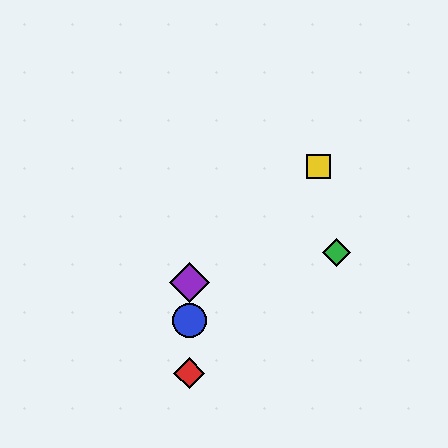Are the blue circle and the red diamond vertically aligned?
Yes, both are at x≈189.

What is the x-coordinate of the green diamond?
The green diamond is at x≈337.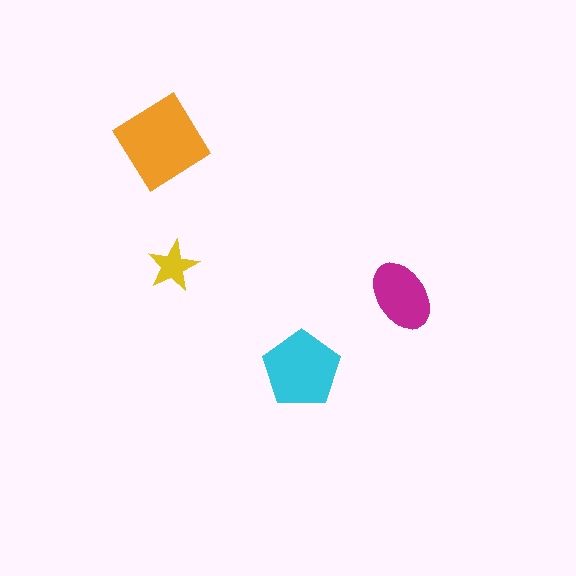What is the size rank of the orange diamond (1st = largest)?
1st.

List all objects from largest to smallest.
The orange diamond, the cyan pentagon, the magenta ellipse, the yellow star.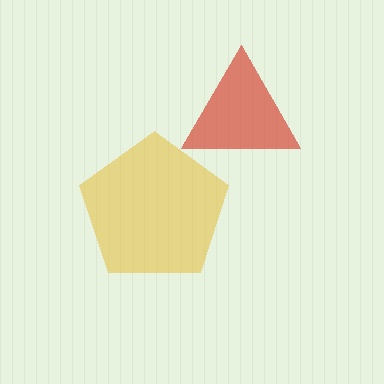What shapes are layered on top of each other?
The layered shapes are: a yellow pentagon, a red triangle.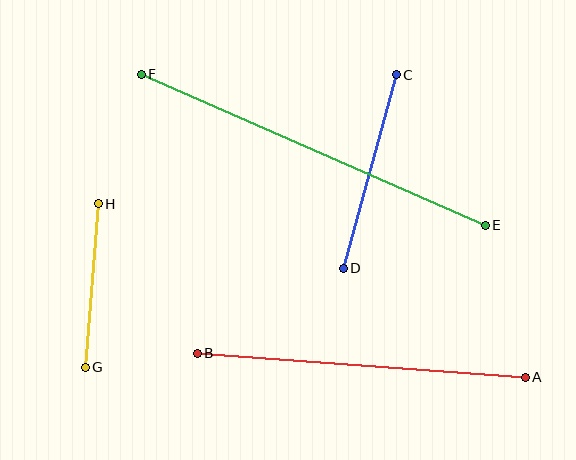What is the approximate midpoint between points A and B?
The midpoint is at approximately (361, 365) pixels.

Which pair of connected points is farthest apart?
Points E and F are farthest apart.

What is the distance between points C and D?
The distance is approximately 200 pixels.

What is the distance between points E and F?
The distance is approximately 376 pixels.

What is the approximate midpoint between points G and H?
The midpoint is at approximately (92, 285) pixels.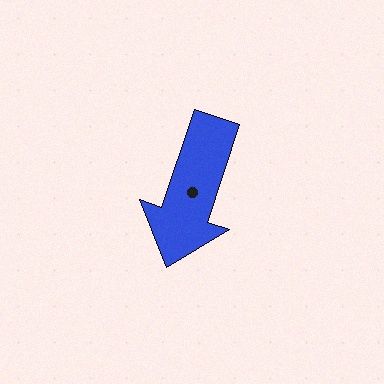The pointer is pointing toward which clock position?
Roughly 7 o'clock.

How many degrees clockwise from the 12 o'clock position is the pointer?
Approximately 198 degrees.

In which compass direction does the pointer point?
South.